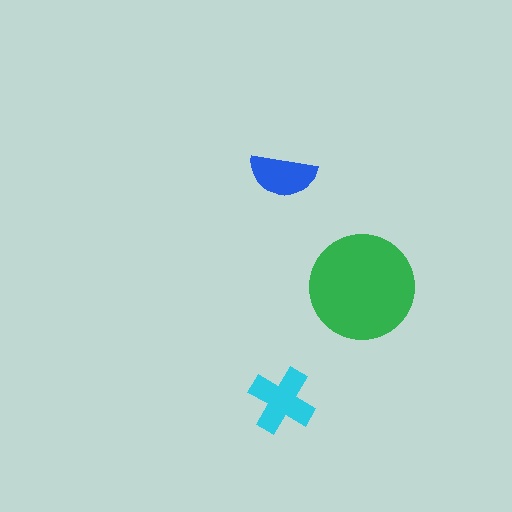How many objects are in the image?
There are 3 objects in the image.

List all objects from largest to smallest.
The green circle, the cyan cross, the blue semicircle.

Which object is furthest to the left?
The cyan cross is leftmost.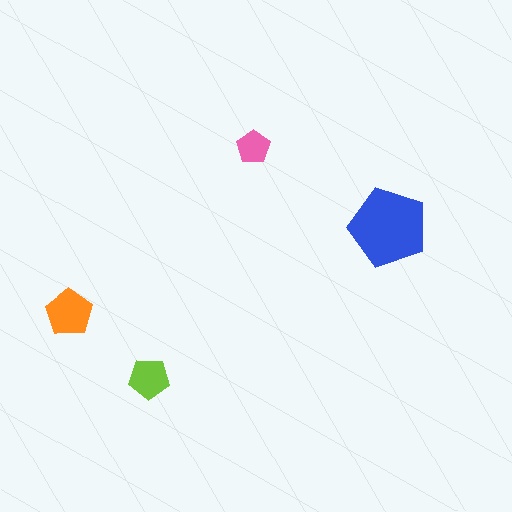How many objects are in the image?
There are 4 objects in the image.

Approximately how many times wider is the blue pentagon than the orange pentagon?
About 1.5 times wider.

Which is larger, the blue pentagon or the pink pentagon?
The blue one.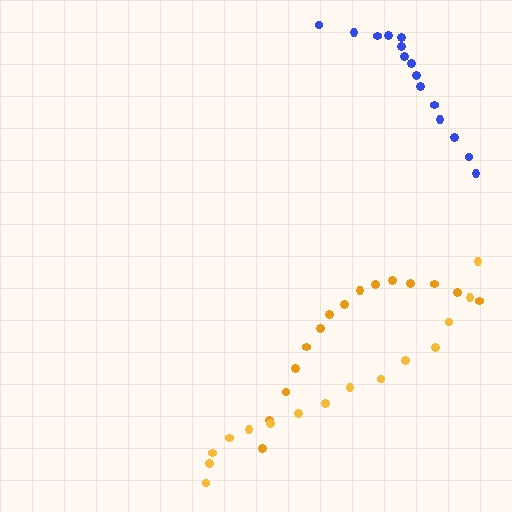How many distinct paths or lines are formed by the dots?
There are 3 distinct paths.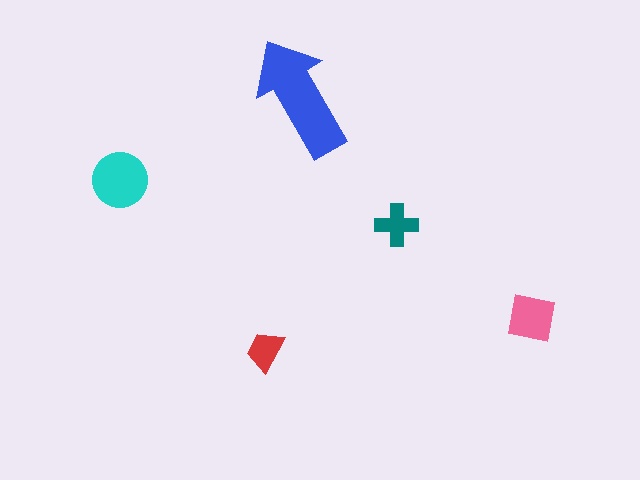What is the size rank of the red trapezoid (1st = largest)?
5th.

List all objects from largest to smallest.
The blue arrow, the cyan circle, the pink square, the teal cross, the red trapezoid.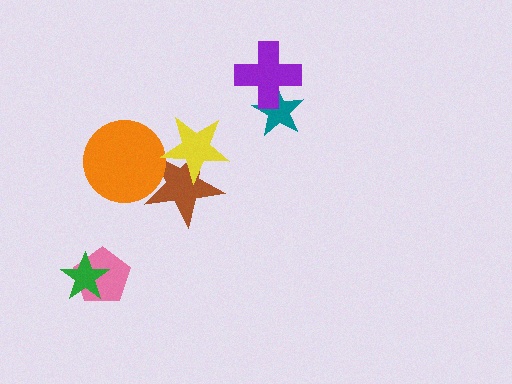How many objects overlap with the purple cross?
1 object overlaps with the purple cross.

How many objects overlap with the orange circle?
1 object overlaps with the orange circle.